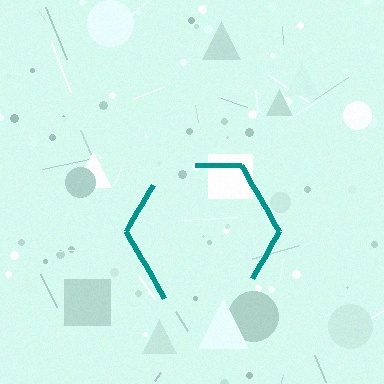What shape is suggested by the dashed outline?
The dashed outline suggests a hexagon.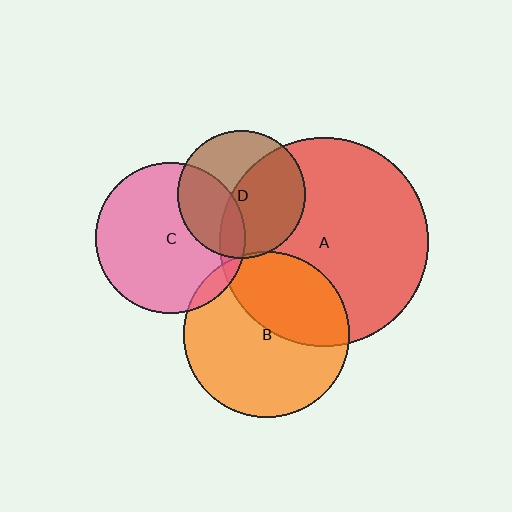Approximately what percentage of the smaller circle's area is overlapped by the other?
Approximately 40%.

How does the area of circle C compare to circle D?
Approximately 1.4 times.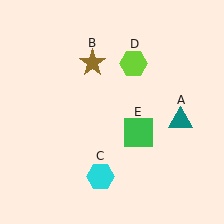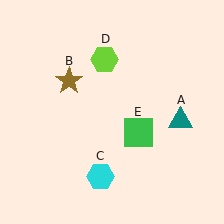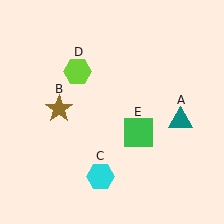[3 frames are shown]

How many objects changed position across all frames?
2 objects changed position: brown star (object B), lime hexagon (object D).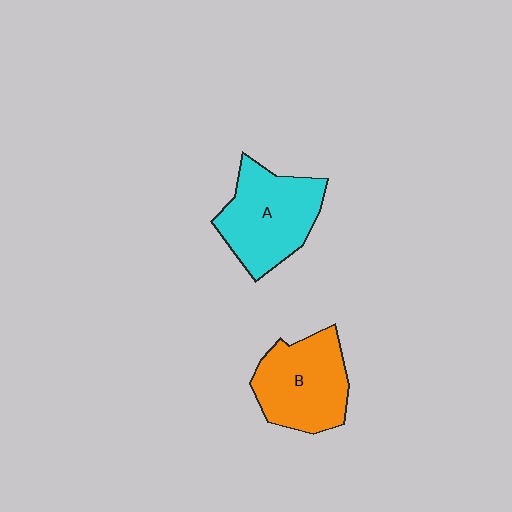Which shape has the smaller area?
Shape B (orange).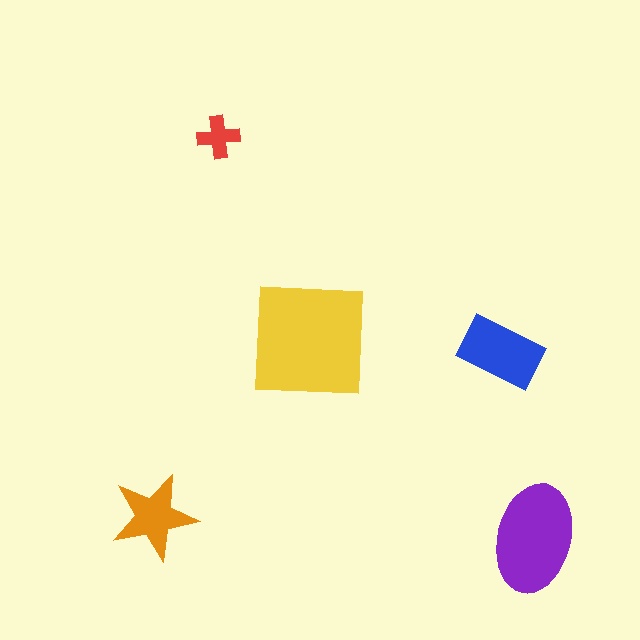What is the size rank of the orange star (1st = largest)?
4th.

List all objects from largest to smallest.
The yellow square, the purple ellipse, the blue rectangle, the orange star, the red cross.